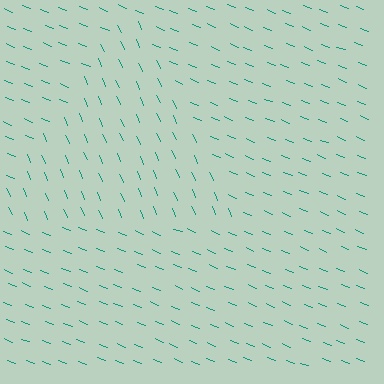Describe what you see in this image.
The image is filled with small teal line segments. A triangle region in the image has lines oriented differently from the surrounding lines, creating a visible texture boundary.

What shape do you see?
I see a triangle.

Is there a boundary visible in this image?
Yes, there is a texture boundary formed by a change in line orientation.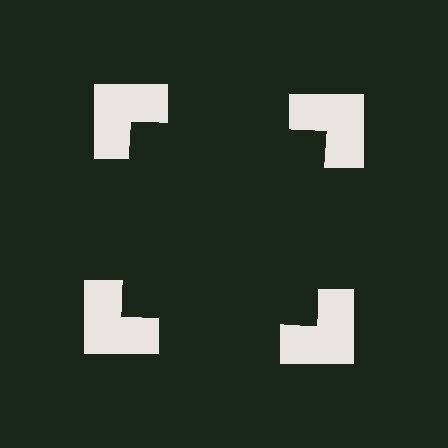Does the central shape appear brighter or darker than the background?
It typically appears slightly darker than the background, even though no actual brightness change is drawn.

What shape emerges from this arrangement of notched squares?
An illusory square — its edges are inferred from the aligned wedge cuts in the notched squares, not physically drawn.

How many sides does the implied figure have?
4 sides.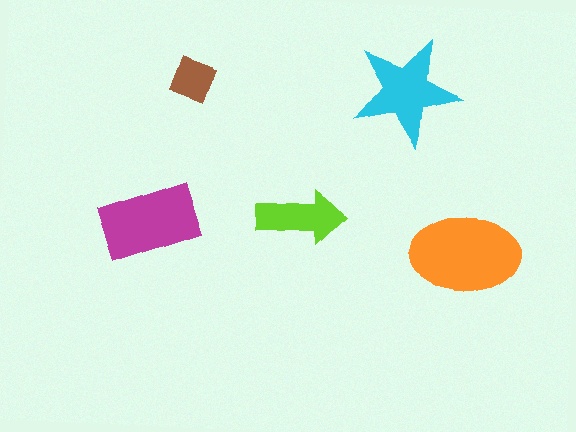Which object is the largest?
The orange ellipse.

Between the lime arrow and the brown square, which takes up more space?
The lime arrow.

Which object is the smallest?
The brown square.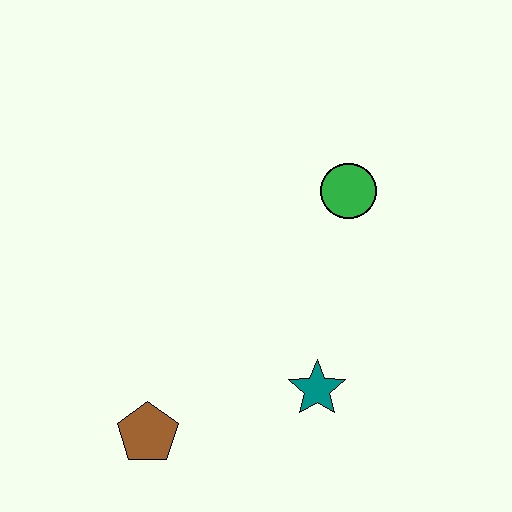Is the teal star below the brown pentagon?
No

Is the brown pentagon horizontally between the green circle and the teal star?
No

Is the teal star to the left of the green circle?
Yes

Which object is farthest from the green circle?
The brown pentagon is farthest from the green circle.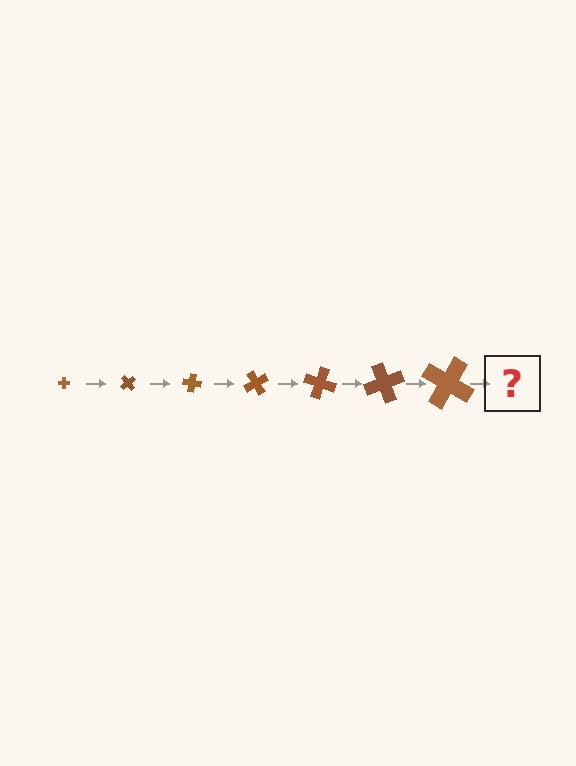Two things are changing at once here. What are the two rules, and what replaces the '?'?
The two rules are that the cross grows larger each step and it rotates 50 degrees each step. The '?' should be a cross, larger than the previous one and rotated 350 degrees from the start.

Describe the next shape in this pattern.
It should be a cross, larger than the previous one and rotated 350 degrees from the start.